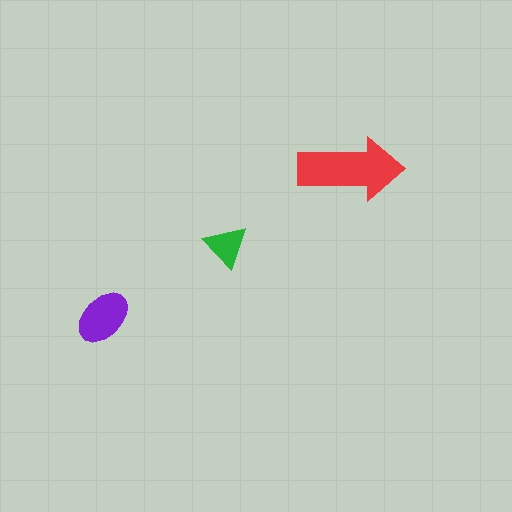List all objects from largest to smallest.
The red arrow, the purple ellipse, the green triangle.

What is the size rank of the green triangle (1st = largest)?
3rd.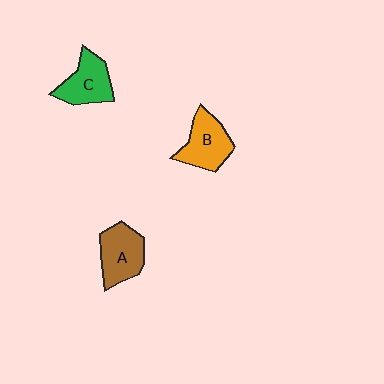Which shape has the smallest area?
Shape C (green).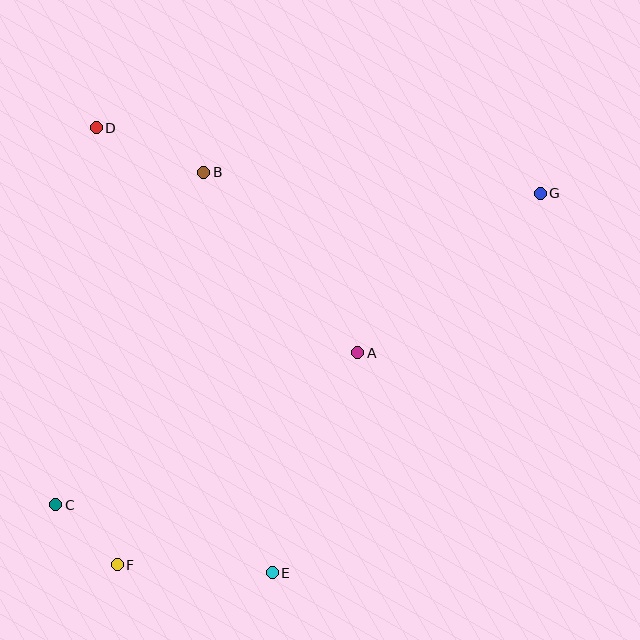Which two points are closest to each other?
Points C and F are closest to each other.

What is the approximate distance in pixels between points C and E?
The distance between C and E is approximately 227 pixels.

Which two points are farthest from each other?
Points C and G are farthest from each other.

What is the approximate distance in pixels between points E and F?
The distance between E and F is approximately 155 pixels.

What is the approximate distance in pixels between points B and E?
The distance between B and E is approximately 407 pixels.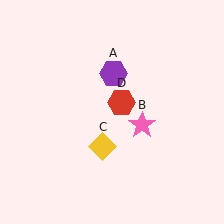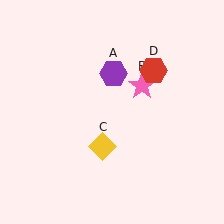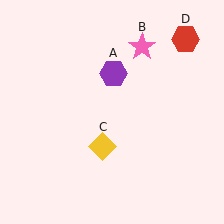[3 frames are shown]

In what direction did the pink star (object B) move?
The pink star (object B) moved up.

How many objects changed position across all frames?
2 objects changed position: pink star (object B), red hexagon (object D).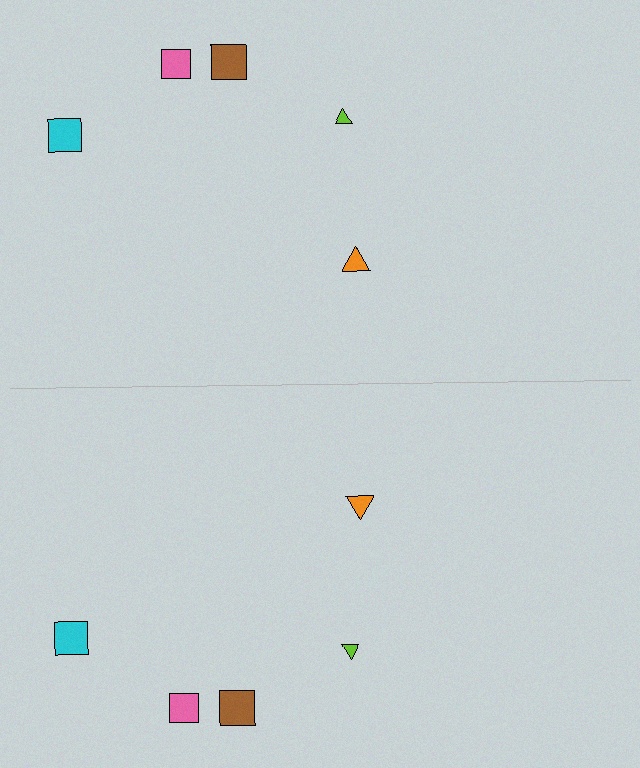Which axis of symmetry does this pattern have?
The pattern has a horizontal axis of symmetry running through the center of the image.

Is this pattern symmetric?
Yes, this pattern has bilateral (reflection) symmetry.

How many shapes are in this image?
There are 10 shapes in this image.